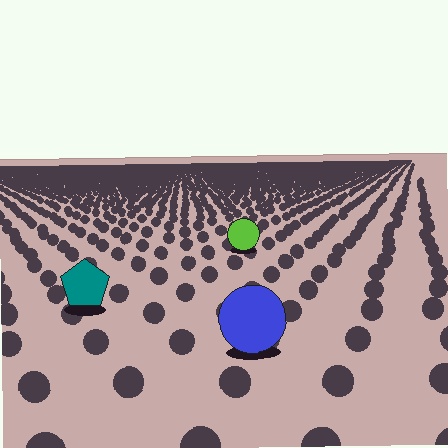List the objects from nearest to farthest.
From nearest to farthest: the blue circle, the teal pentagon, the lime circle.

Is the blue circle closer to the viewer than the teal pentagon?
Yes. The blue circle is closer — you can tell from the texture gradient: the ground texture is coarser near it.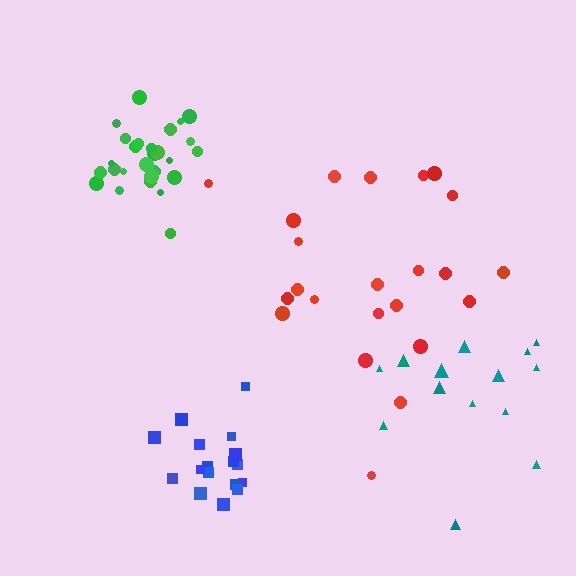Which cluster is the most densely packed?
Green.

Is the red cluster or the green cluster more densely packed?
Green.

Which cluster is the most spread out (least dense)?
Teal.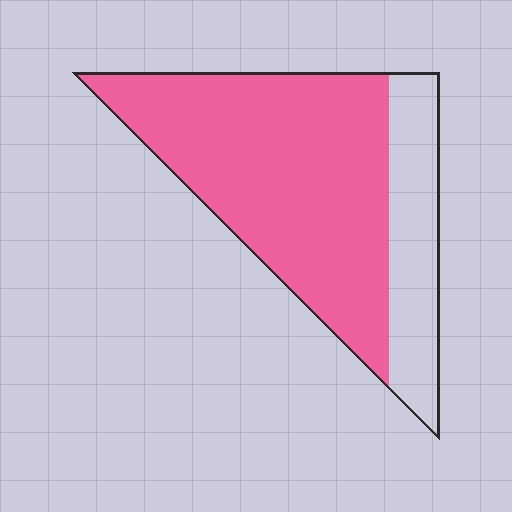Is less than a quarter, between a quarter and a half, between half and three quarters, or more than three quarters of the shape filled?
Between half and three quarters.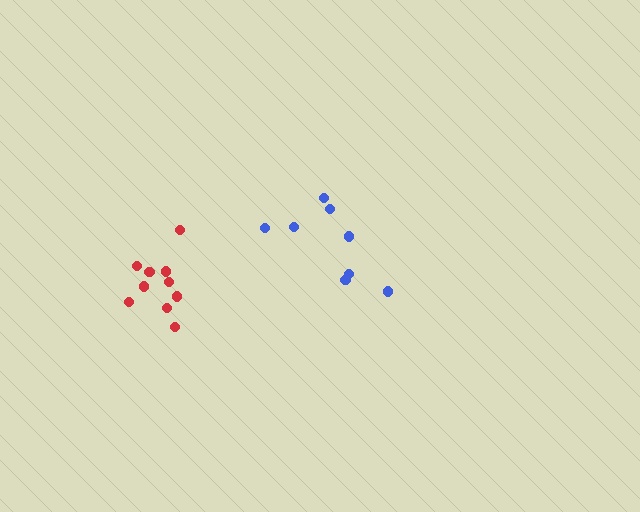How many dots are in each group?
Group 1: 8 dots, Group 2: 10 dots (18 total).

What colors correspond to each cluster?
The clusters are colored: blue, red.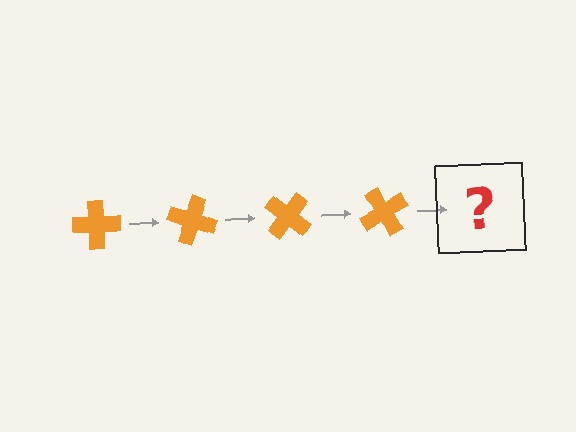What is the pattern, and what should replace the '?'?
The pattern is that the cross rotates 20 degrees each step. The '?' should be an orange cross rotated 80 degrees.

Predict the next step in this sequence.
The next step is an orange cross rotated 80 degrees.